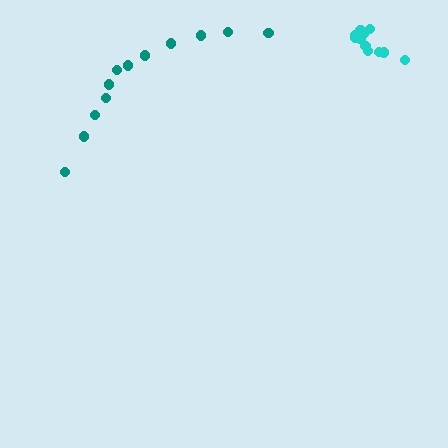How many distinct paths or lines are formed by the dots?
There are 2 distinct paths.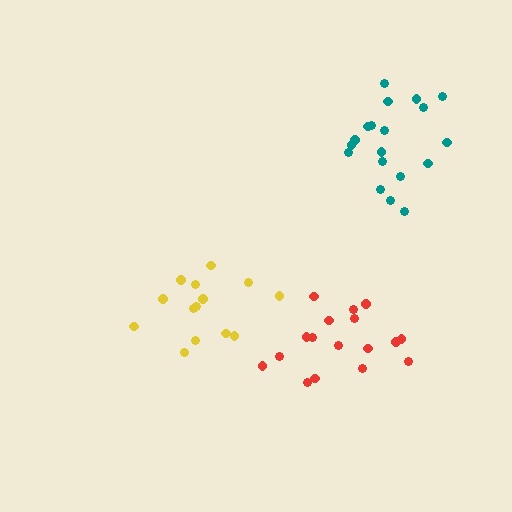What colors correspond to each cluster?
The clusters are colored: teal, yellow, red.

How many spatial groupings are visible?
There are 3 spatial groupings.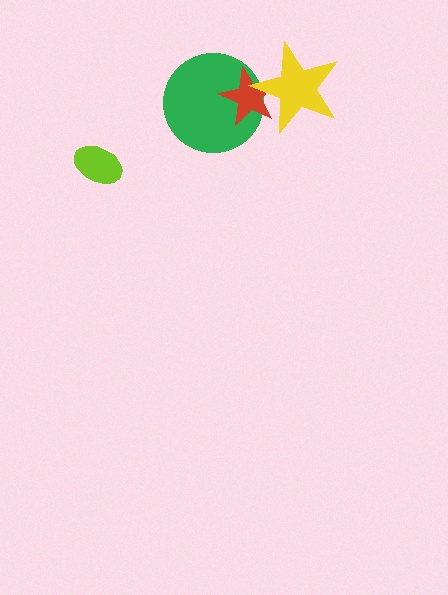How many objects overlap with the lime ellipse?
0 objects overlap with the lime ellipse.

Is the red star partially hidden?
Yes, it is partially covered by another shape.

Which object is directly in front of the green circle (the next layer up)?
The red star is directly in front of the green circle.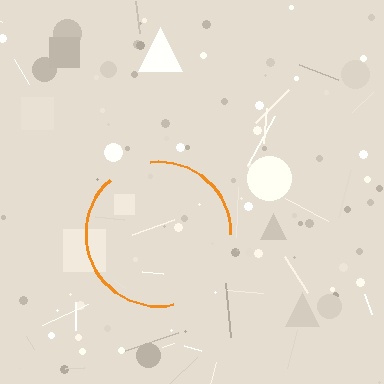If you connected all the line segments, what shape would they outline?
They would outline a circle.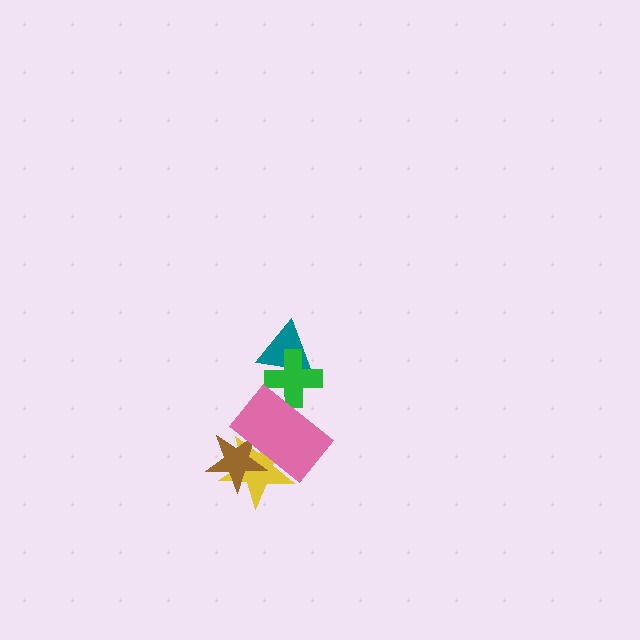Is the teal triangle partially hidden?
Yes, it is partially covered by another shape.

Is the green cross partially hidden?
Yes, it is partially covered by another shape.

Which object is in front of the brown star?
The pink rectangle is in front of the brown star.